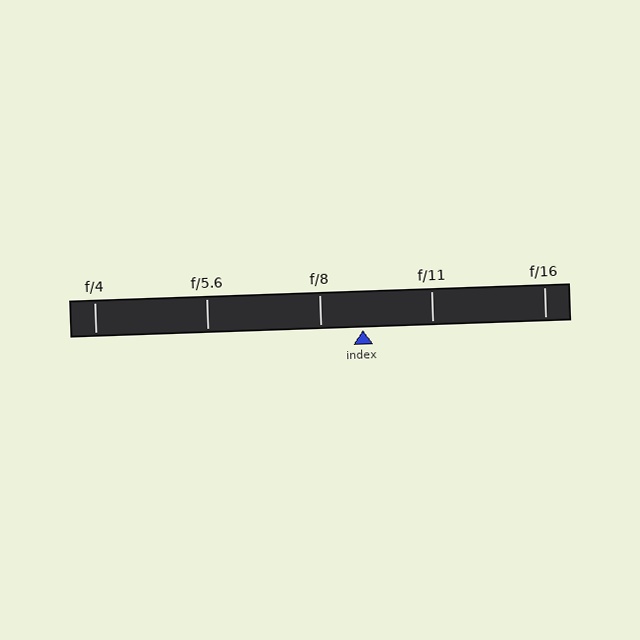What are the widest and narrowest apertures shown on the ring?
The widest aperture shown is f/4 and the narrowest is f/16.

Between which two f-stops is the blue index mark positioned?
The index mark is between f/8 and f/11.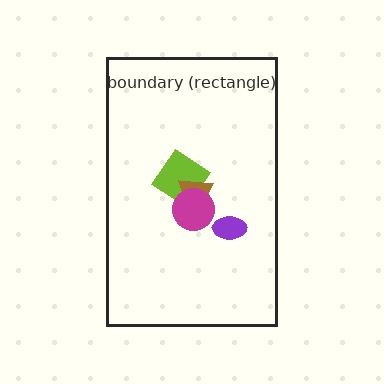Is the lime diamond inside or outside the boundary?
Inside.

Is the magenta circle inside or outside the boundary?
Inside.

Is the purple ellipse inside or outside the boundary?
Inside.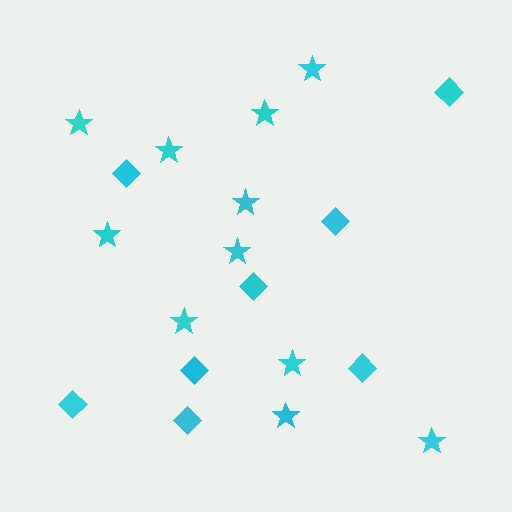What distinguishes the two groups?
There are 2 groups: one group of diamonds (8) and one group of stars (11).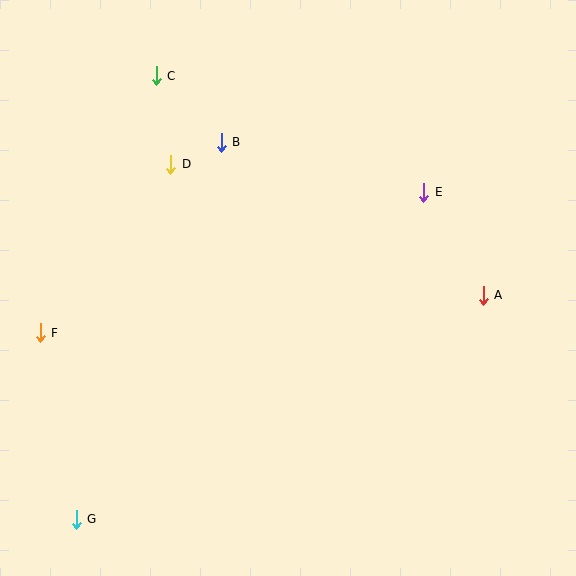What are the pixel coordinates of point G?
Point G is at (76, 519).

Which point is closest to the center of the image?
Point B at (221, 142) is closest to the center.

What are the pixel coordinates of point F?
Point F is at (40, 333).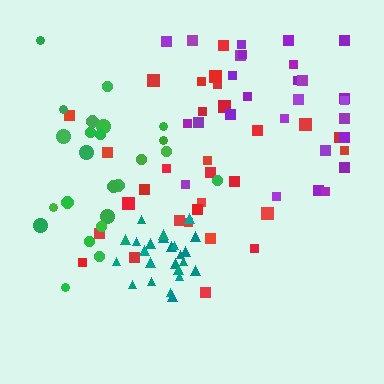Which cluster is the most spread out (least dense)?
Purple.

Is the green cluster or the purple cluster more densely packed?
Green.